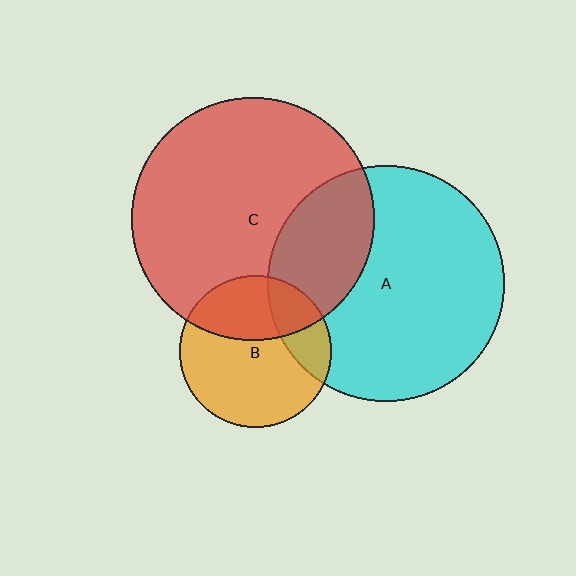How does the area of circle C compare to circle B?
Approximately 2.5 times.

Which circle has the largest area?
Circle C (red).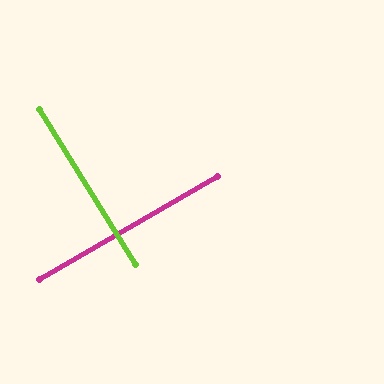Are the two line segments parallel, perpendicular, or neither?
Perpendicular — they meet at approximately 89°.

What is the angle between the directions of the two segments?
Approximately 89 degrees.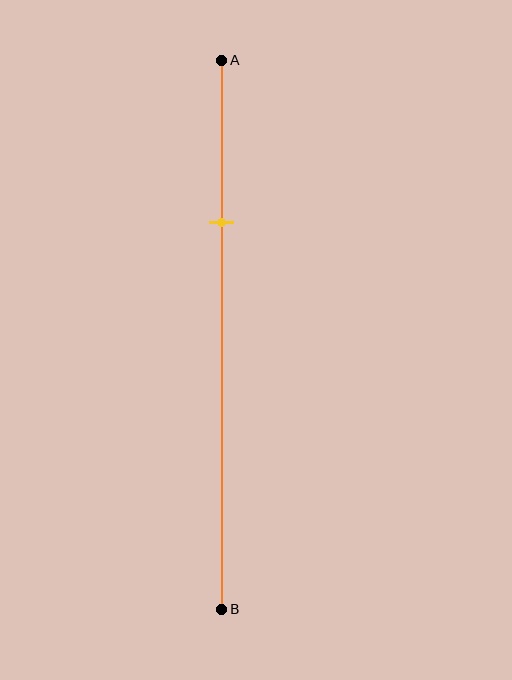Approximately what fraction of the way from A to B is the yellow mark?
The yellow mark is approximately 30% of the way from A to B.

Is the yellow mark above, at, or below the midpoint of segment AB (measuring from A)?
The yellow mark is above the midpoint of segment AB.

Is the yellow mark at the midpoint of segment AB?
No, the mark is at about 30% from A, not at the 50% midpoint.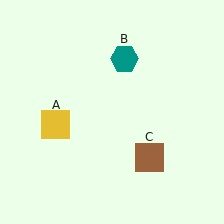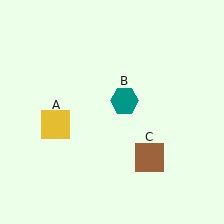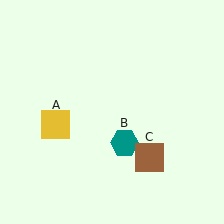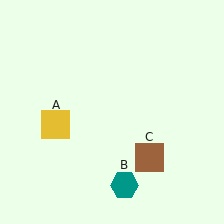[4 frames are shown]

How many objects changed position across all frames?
1 object changed position: teal hexagon (object B).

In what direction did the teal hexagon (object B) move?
The teal hexagon (object B) moved down.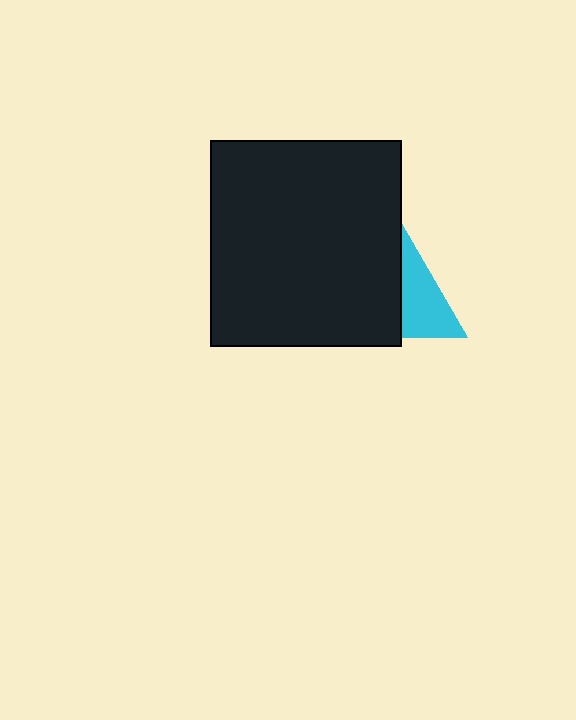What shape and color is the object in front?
The object in front is a black rectangle.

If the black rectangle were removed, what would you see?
You would see the complete cyan triangle.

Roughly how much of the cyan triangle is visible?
About half of it is visible (roughly 50%).